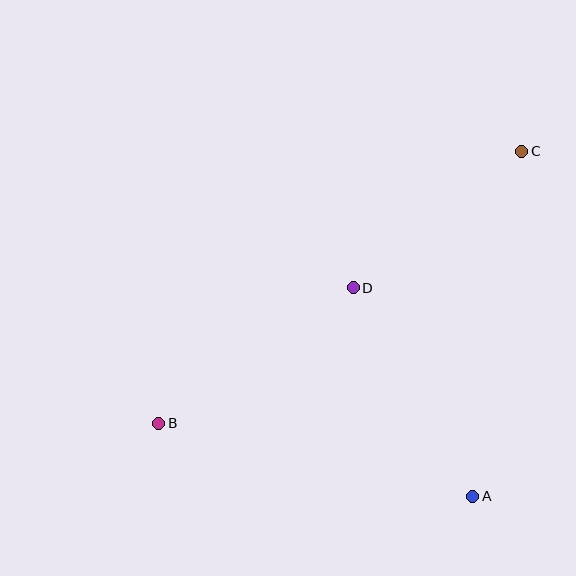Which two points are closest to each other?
Points C and D are closest to each other.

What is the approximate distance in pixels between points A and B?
The distance between A and B is approximately 322 pixels.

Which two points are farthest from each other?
Points B and C are farthest from each other.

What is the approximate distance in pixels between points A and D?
The distance between A and D is approximately 241 pixels.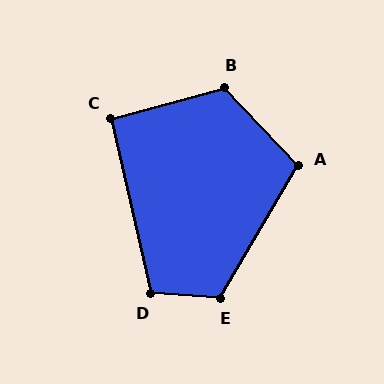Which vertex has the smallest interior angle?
C, at approximately 92 degrees.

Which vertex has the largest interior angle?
B, at approximately 118 degrees.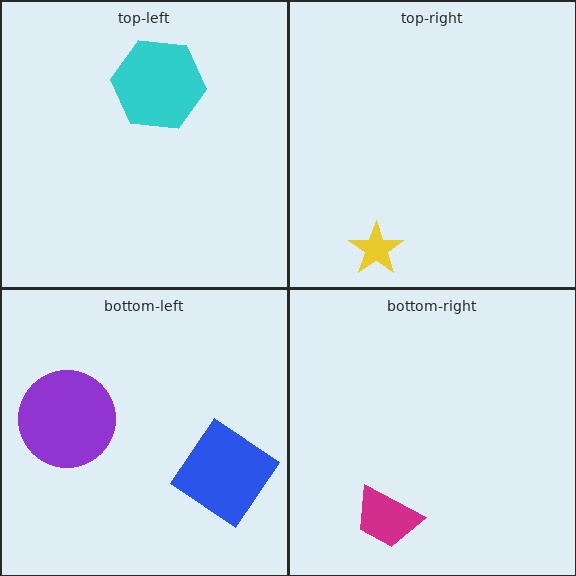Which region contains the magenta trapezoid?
The bottom-right region.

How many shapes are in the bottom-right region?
1.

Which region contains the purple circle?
The bottom-left region.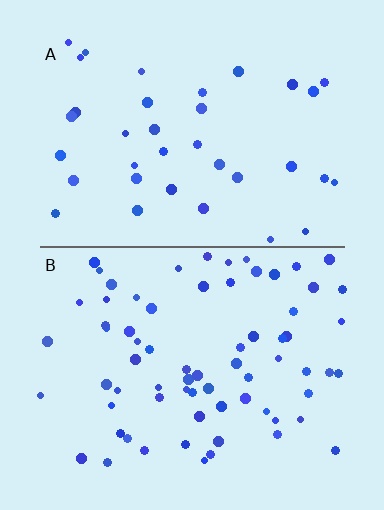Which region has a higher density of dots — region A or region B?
B (the bottom).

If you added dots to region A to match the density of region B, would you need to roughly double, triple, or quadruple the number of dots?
Approximately double.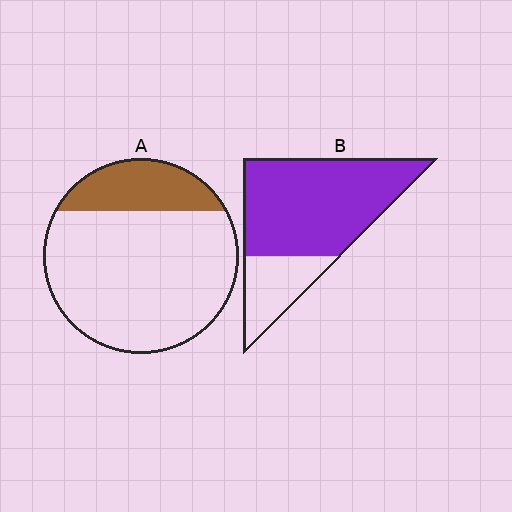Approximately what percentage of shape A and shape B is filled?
A is approximately 20% and B is approximately 75%.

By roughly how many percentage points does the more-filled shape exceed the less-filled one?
By roughly 55 percentage points (B over A).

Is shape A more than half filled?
No.